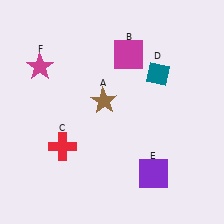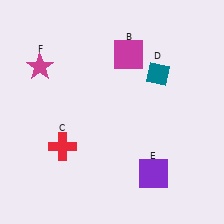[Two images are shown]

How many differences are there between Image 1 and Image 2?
There is 1 difference between the two images.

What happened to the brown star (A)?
The brown star (A) was removed in Image 2. It was in the top-left area of Image 1.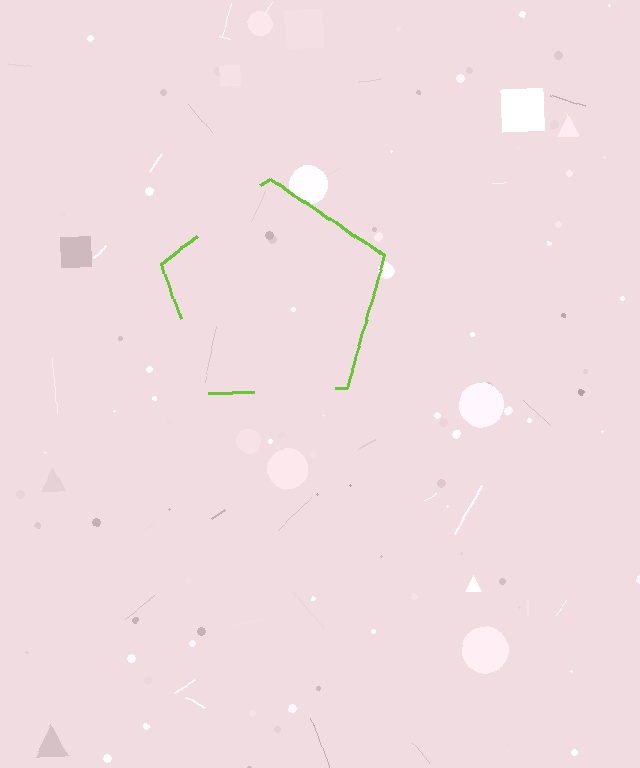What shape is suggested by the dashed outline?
The dashed outline suggests a pentagon.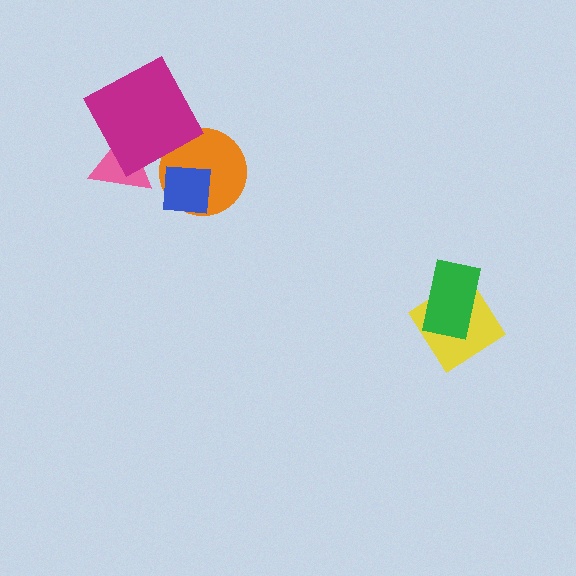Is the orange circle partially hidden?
Yes, it is partially covered by another shape.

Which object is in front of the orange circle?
The blue square is in front of the orange circle.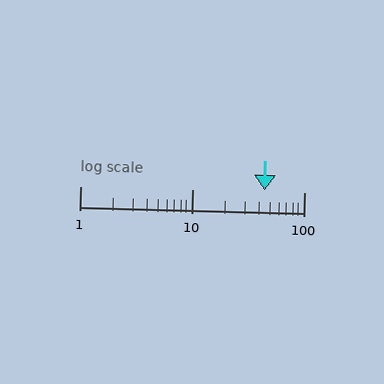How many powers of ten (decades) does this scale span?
The scale spans 2 decades, from 1 to 100.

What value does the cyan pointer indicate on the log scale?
The pointer indicates approximately 44.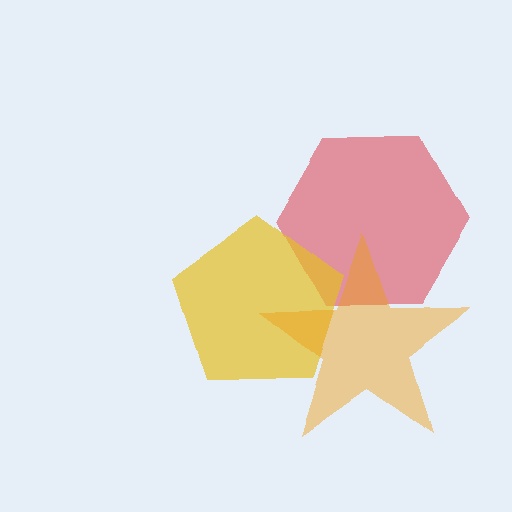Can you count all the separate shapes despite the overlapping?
Yes, there are 3 separate shapes.